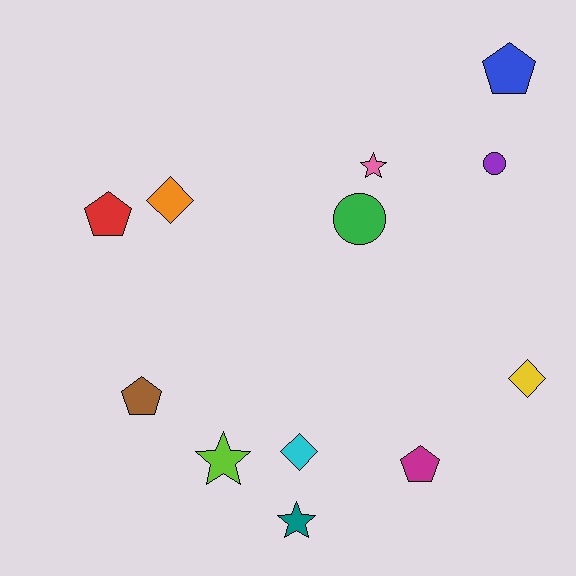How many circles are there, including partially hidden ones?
There are 2 circles.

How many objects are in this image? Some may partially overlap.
There are 12 objects.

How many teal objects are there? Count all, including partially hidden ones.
There is 1 teal object.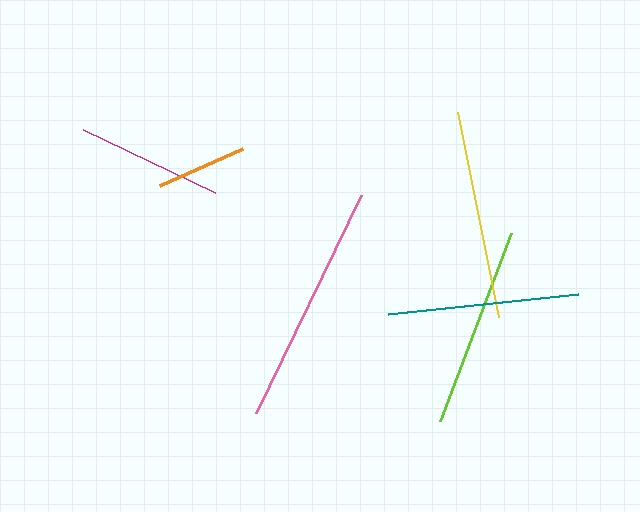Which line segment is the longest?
The pink line is the longest at approximately 242 pixels.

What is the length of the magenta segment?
The magenta segment is approximately 146 pixels long.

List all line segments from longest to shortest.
From longest to shortest: pink, yellow, lime, teal, magenta, orange.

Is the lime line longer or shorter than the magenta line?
The lime line is longer than the magenta line.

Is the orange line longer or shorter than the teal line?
The teal line is longer than the orange line.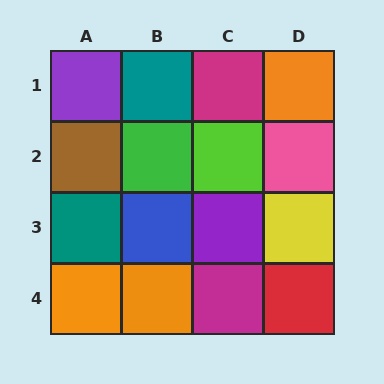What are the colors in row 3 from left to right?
Teal, blue, purple, yellow.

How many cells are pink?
1 cell is pink.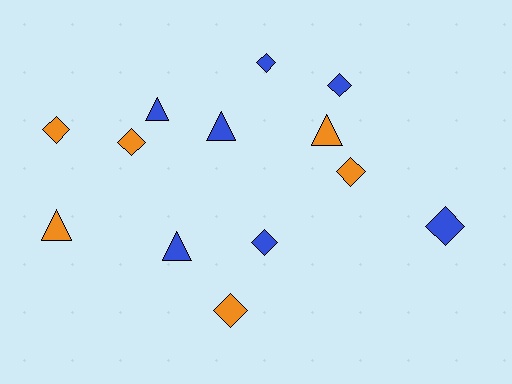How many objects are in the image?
There are 13 objects.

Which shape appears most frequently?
Diamond, with 8 objects.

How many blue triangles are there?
There are 3 blue triangles.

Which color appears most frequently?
Blue, with 7 objects.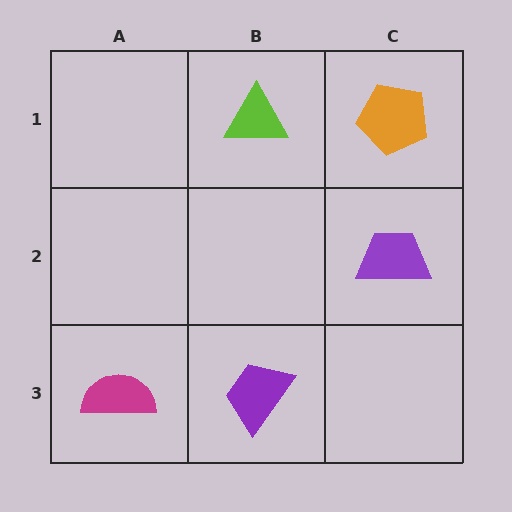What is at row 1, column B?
A lime triangle.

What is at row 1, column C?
An orange pentagon.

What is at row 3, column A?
A magenta semicircle.